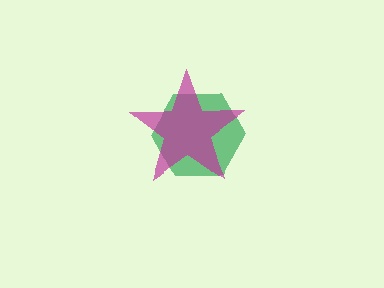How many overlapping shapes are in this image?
There are 2 overlapping shapes in the image.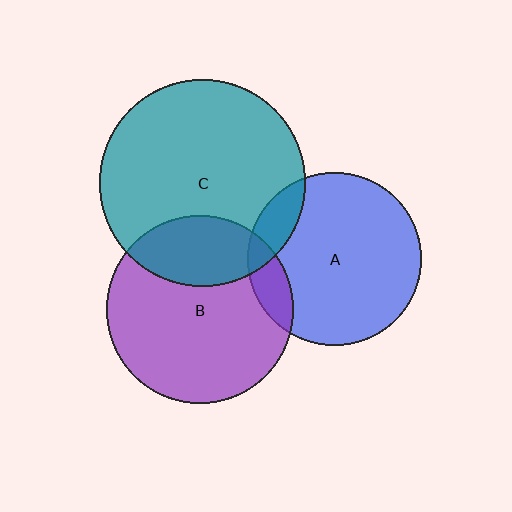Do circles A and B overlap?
Yes.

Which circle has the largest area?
Circle C (teal).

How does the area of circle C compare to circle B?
Approximately 1.2 times.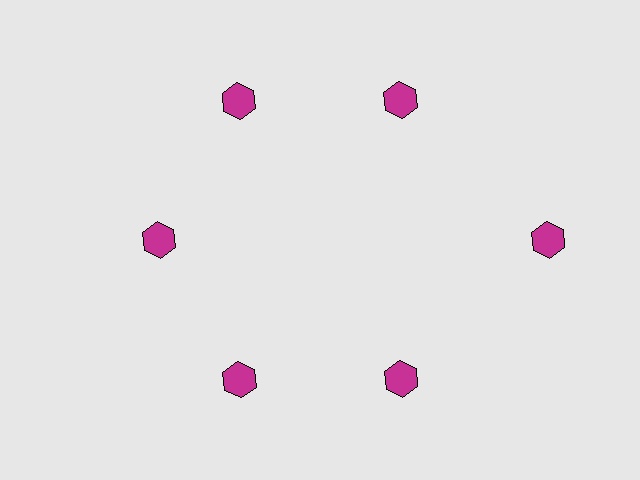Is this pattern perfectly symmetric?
No. The 6 magenta hexagons are arranged in a ring, but one element near the 3 o'clock position is pushed outward from the center, breaking the 6-fold rotational symmetry.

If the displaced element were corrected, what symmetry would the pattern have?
It would have 6-fold rotational symmetry — the pattern would map onto itself every 60 degrees.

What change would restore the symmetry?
The symmetry would be restored by moving it inward, back onto the ring so that all 6 hexagons sit at equal angles and equal distance from the center.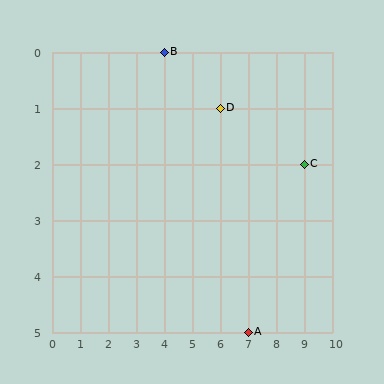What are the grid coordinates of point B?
Point B is at grid coordinates (4, 0).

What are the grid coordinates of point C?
Point C is at grid coordinates (9, 2).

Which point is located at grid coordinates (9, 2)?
Point C is at (9, 2).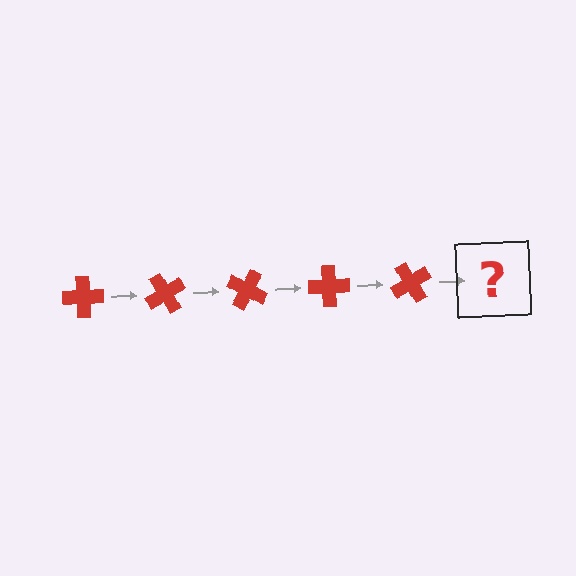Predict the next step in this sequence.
The next step is a red cross rotated 300 degrees.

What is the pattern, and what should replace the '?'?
The pattern is that the cross rotates 60 degrees each step. The '?' should be a red cross rotated 300 degrees.